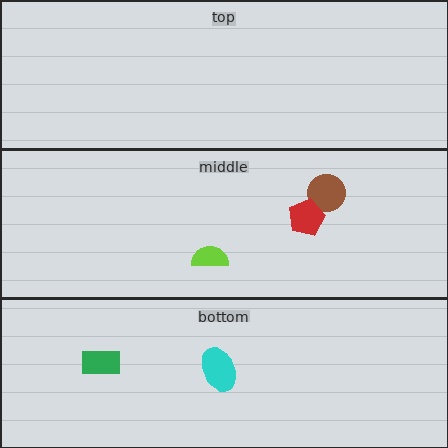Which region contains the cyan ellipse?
The bottom region.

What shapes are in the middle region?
The lime semicircle, the brown circle, the red pentagon.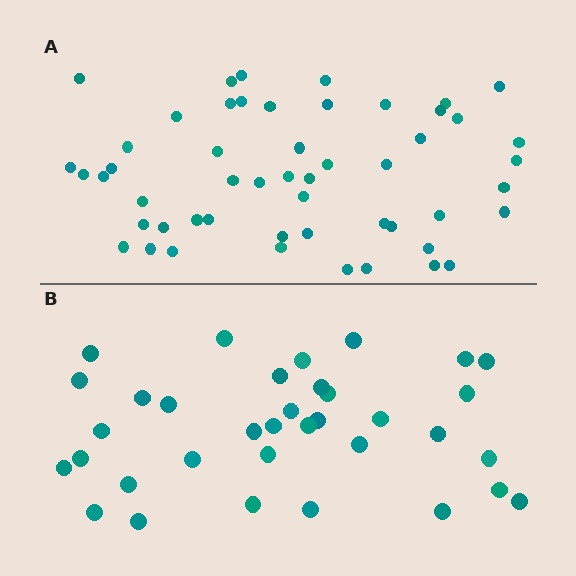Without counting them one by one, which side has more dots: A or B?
Region A (the top region) has more dots.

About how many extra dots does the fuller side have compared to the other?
Region A has approximately 15 more dots than region B.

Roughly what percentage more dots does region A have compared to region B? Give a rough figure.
About 50% more.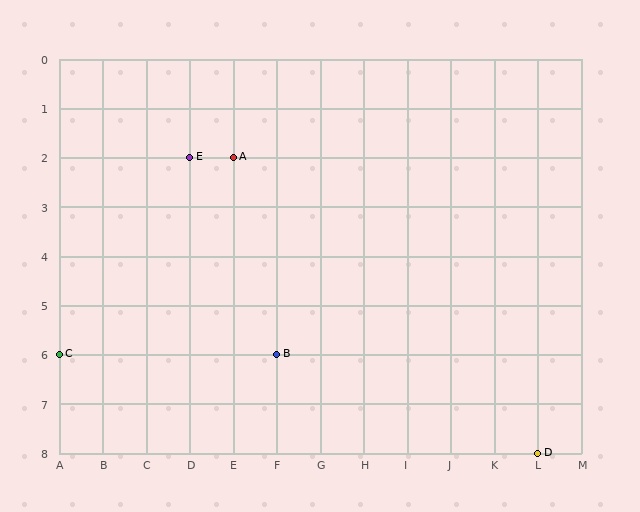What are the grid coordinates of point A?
Point A is at grid coordinates (E, 2).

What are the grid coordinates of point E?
Point E is at grid coordinates (D, 2).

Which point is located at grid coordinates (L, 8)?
Point D is at (L, 8).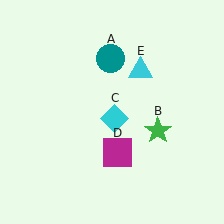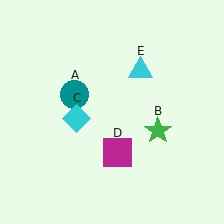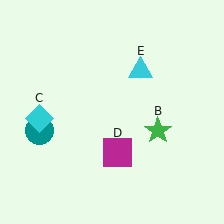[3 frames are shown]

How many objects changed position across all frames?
2 objects changed position: teal circle (object A), cyan diamond (object C).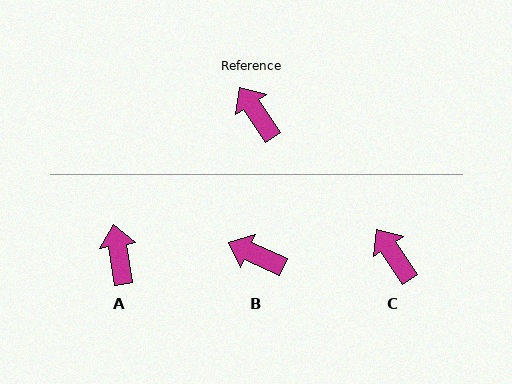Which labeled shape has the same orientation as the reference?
C.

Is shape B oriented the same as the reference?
No, it is off by about 33 degrees.